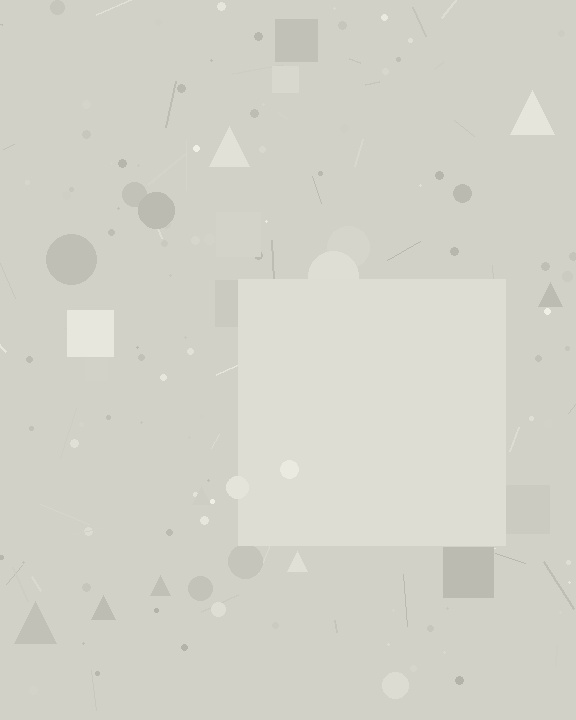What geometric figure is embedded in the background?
A square is embedded in the background.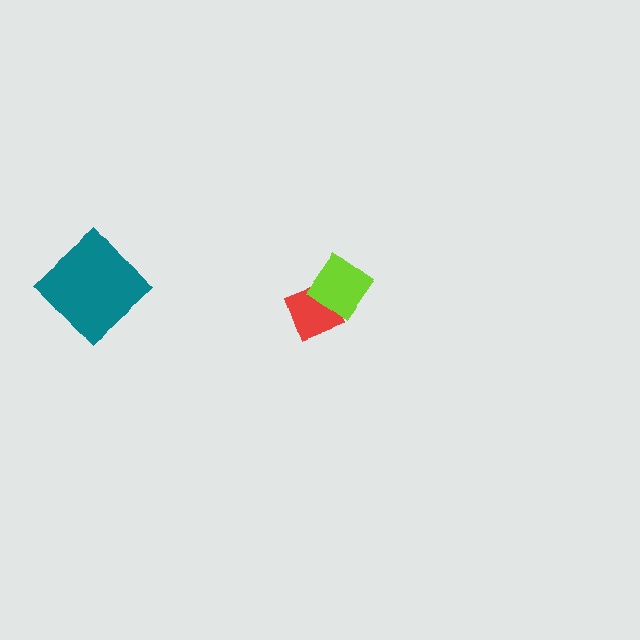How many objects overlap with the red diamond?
1 object overlaps with the red diamond.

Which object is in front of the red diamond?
The lime diamond is in front of the red diamond.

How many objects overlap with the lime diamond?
1 object overlaps with the lime diamond.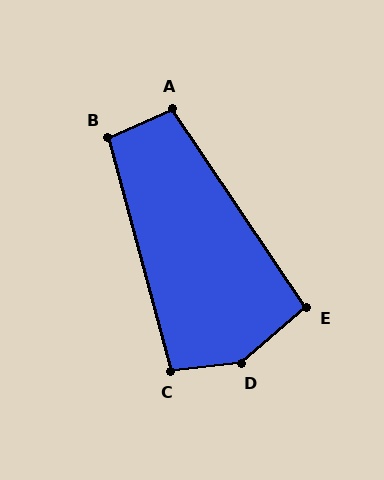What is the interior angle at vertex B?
Approximately 99 degrees (obtuse).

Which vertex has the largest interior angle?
D, at approximately 145 degrees.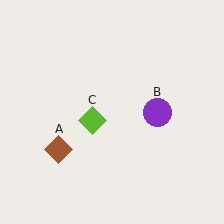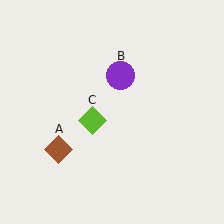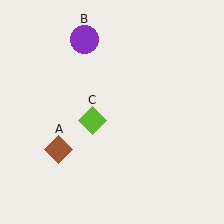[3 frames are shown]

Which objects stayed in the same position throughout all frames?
Brown diamond (object A) and lime diamond (object C) remained stationary.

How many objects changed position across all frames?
1 object changed position: purple circle (object B).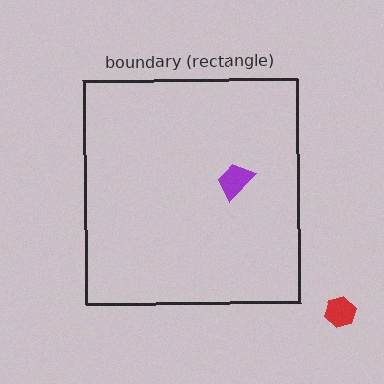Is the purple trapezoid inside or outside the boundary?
Inside.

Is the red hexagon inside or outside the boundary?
Outside.